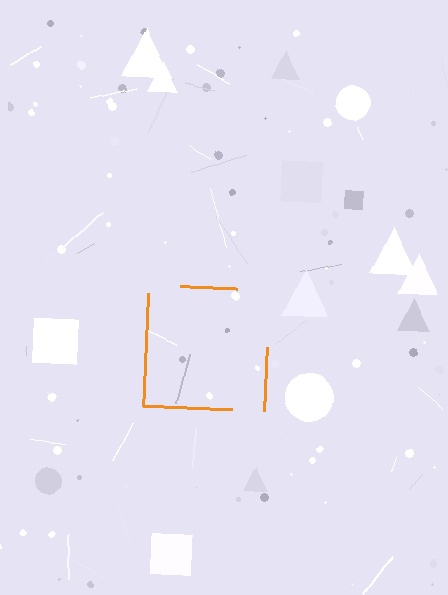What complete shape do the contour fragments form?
The contour fragments form a square.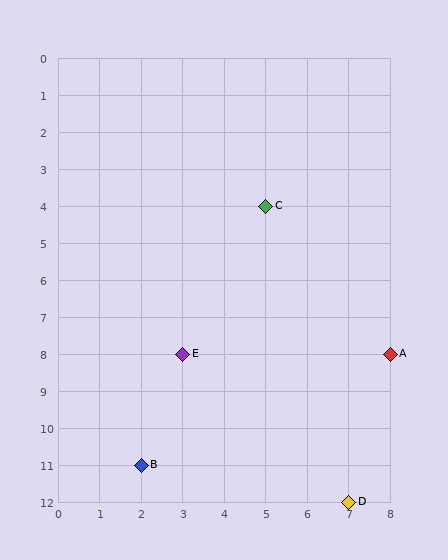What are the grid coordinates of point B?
Point B is at grid coordinates (2, 11).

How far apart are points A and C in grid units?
Points A and C are 3 columns and 4 rows apart (about 5.0 grid units diagonally).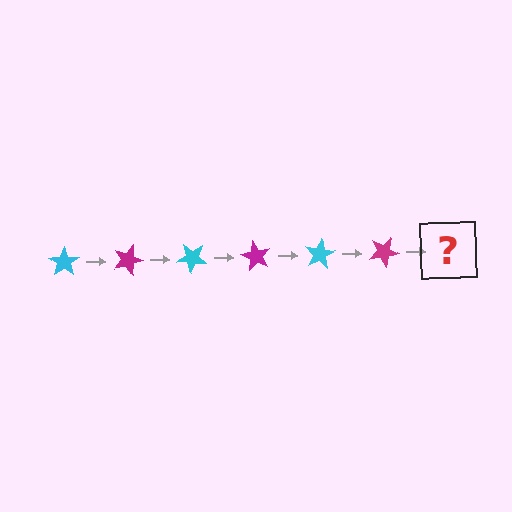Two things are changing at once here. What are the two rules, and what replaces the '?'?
The two rules are that it rotates 20 degrees each step and the color cycles through cyan and magenta. The '?' should be a cyan star, rotated 120 degrees from the start.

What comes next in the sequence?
The next element should be a cyan star, rotated 120 degrees from the start.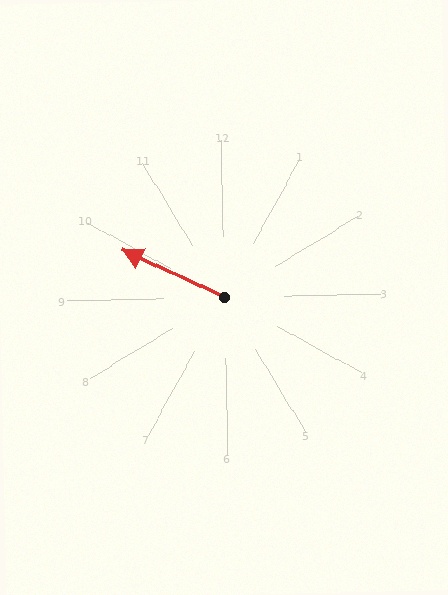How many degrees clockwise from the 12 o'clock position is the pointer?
Approximately 296 degrees.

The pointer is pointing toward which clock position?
Roughly 10 o'clock.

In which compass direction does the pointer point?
Northwest.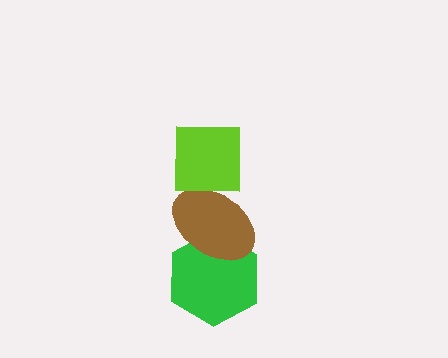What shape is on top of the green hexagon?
The brown ellipse is on top of the green hexagon.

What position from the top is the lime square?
The lime square is 1st from the top.